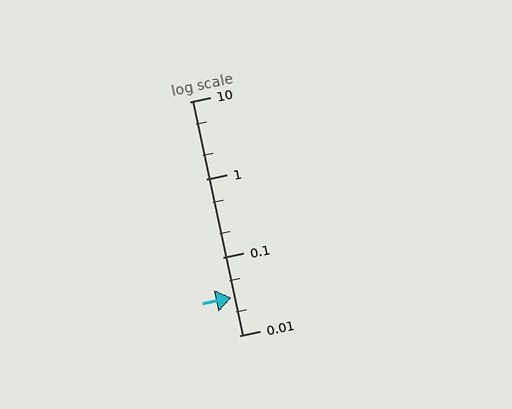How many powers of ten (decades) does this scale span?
The scale spans 3 decades, from 0.01 to 10.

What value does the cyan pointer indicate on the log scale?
The pointer indicates approximately 0.03.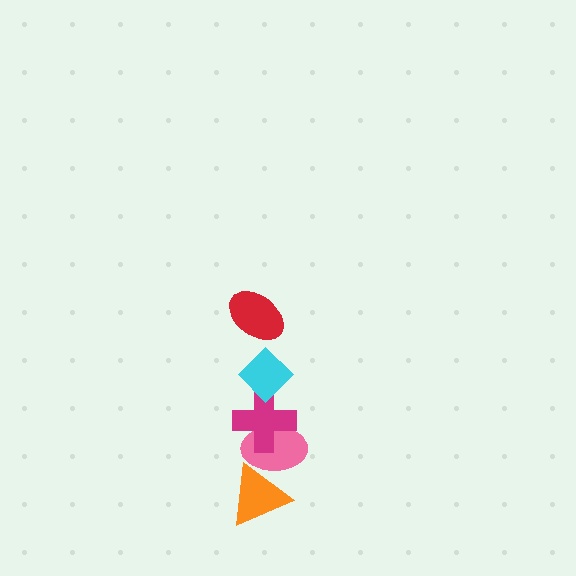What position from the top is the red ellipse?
The red ellipse is 1st from the top.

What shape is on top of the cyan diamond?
The red ellipse is on top of the cyan diamond.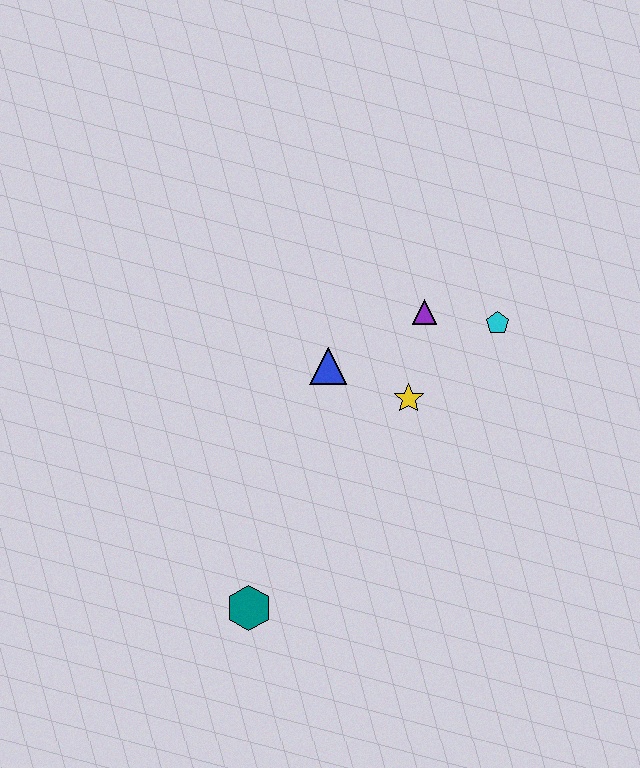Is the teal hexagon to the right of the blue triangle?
No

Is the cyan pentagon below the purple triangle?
Yes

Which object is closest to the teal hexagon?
The blue triangle is closest to the teal hexagon.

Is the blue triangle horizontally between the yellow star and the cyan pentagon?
No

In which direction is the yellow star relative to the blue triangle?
The yellow star is to the right of the blue triangle.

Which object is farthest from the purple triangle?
The teal hexagon is farthest from the purple triangle.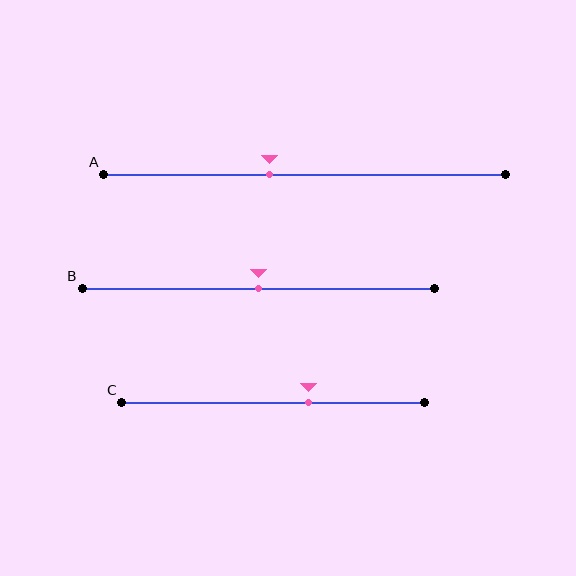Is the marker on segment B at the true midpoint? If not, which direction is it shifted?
Yes, the marker on segment B is at the true midpoint.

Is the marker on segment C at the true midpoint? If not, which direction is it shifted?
No, the marker on segment C is shifted to the right by about 12% of the segment length.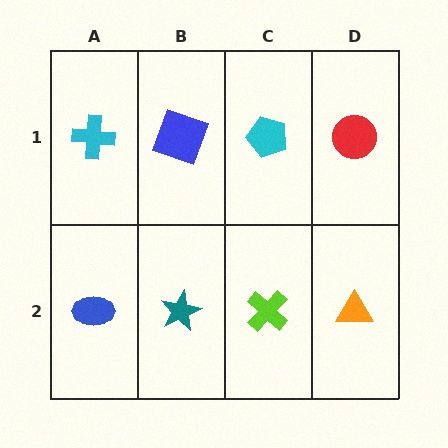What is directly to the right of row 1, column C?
A red circle.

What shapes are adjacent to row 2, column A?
A cyan cross (row 1, column A), a teal star (row 2, column B).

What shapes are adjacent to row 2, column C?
A cyan pentagon (row 1, column C), a teal star (row 2, column B), an orange triangle (row 2, column D).